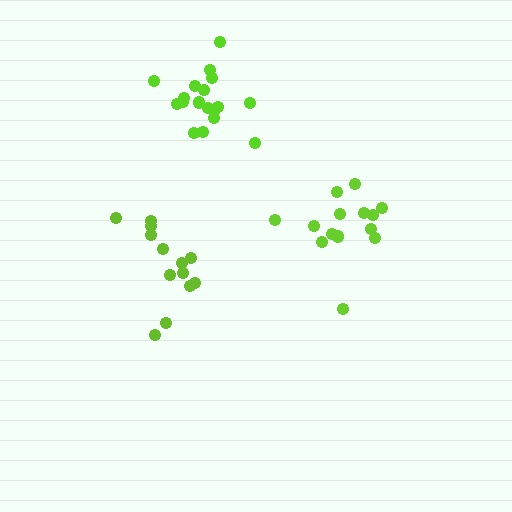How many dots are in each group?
Group 1: 15 dots, Group 2: 13 dots, Group 3: 18 dots (46 total).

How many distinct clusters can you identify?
There are 3 distinct clusters.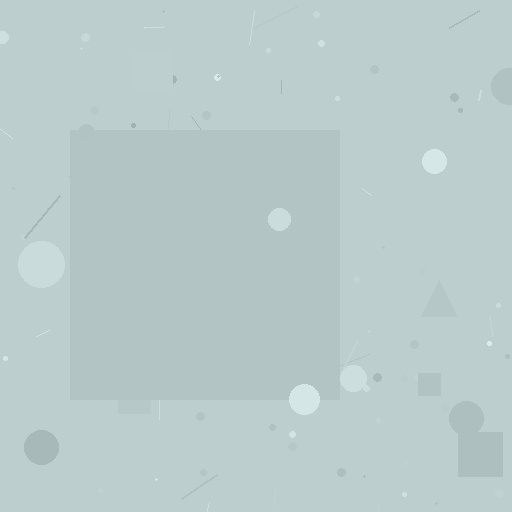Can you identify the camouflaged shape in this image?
The camouflaged shape is a square.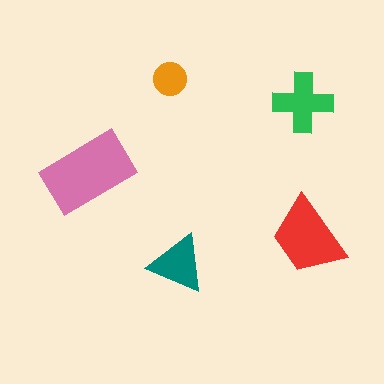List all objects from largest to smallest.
The pink rectangle, the red trapezoid, the green cross, the teal triangle, the orange circle.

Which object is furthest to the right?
The red trapezoid is rightmost.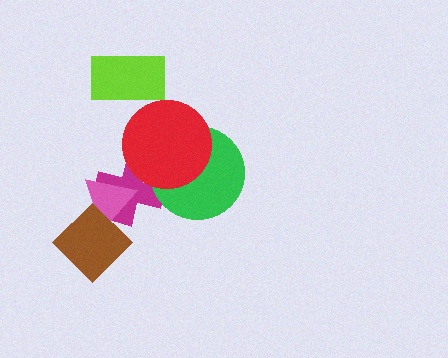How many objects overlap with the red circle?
2 objects overlap with the red circle.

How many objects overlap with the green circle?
2 objects overlap with the green circle.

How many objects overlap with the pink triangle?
2 objects overlap with the pink triangle.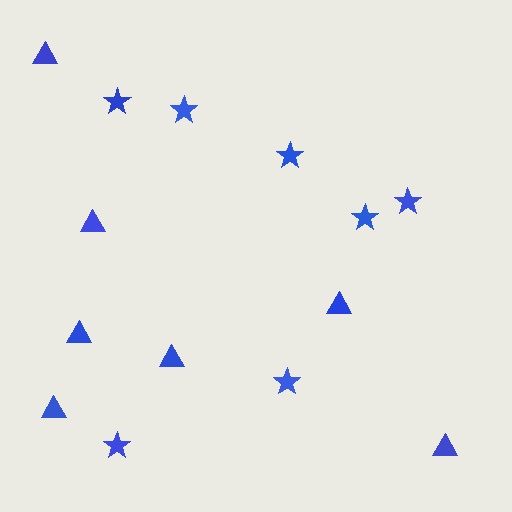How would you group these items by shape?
There are 2 groups: one group of triangles (7) and one group of stars (7).